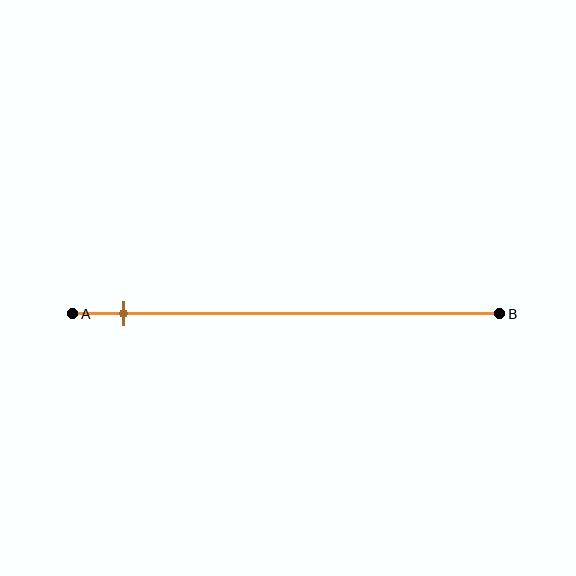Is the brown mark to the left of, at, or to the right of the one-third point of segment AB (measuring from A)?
The brown mark is to the left of the one-third point of segment AB.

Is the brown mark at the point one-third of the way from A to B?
No, the mark is at about 10% from A, not at the 33% one-third point.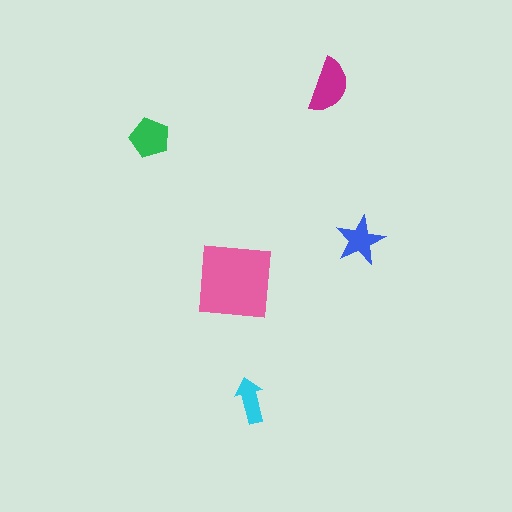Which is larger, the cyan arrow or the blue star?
The blue star.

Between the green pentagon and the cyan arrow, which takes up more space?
The green pentagon.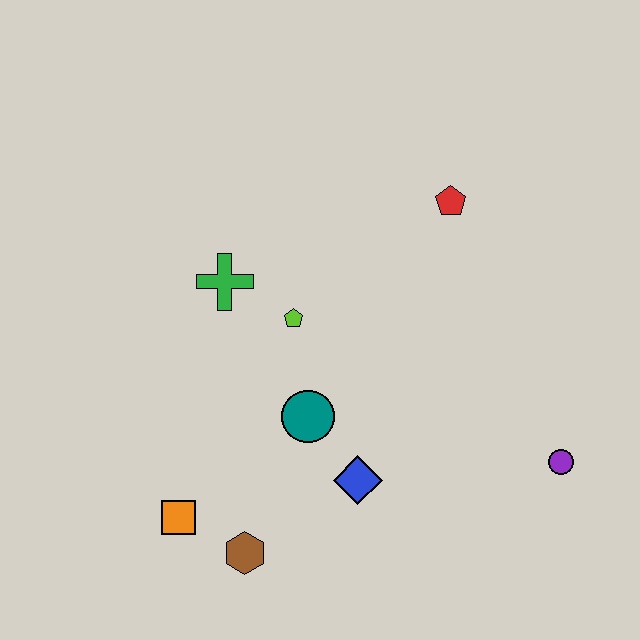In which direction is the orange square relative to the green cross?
The orange square is below the green cross.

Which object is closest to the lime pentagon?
The green cross is closest to the lime pentagon.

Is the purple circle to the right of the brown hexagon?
Yes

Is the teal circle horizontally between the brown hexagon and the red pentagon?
Yes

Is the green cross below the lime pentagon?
No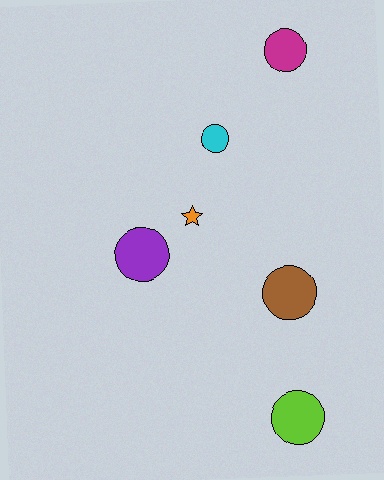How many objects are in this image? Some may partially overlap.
There are 6 objects.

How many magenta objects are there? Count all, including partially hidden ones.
There is 1 magenta object.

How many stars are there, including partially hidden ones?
There is 1 star.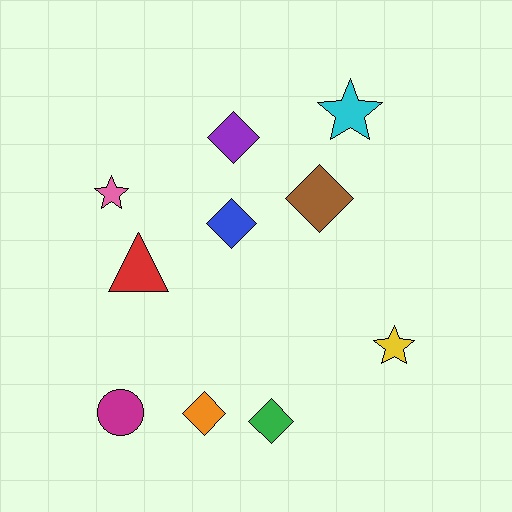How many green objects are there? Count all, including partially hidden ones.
There is 1 green object.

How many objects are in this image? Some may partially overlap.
There are 10 objects.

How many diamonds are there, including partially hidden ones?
There are 5 diamonds.